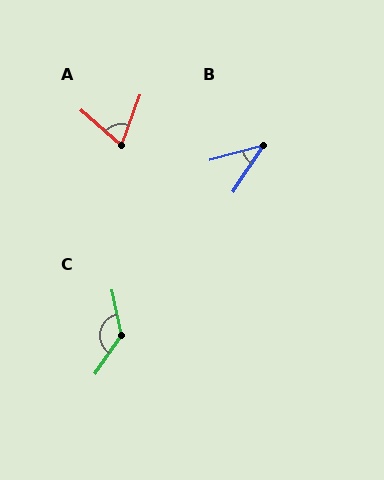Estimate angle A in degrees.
Approximately 70 degrees.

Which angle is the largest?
C, at approximately 133 degrees.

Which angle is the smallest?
B, at approximately 41 degrees.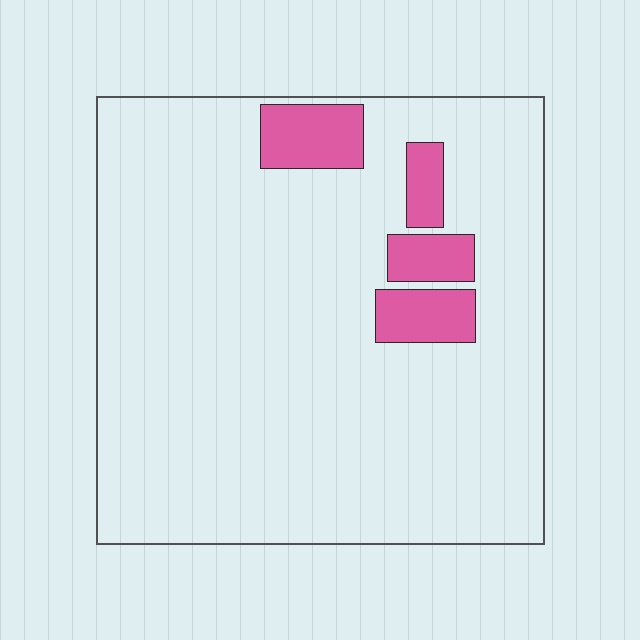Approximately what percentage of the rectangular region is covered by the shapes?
Approximately 10%.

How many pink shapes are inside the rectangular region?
4.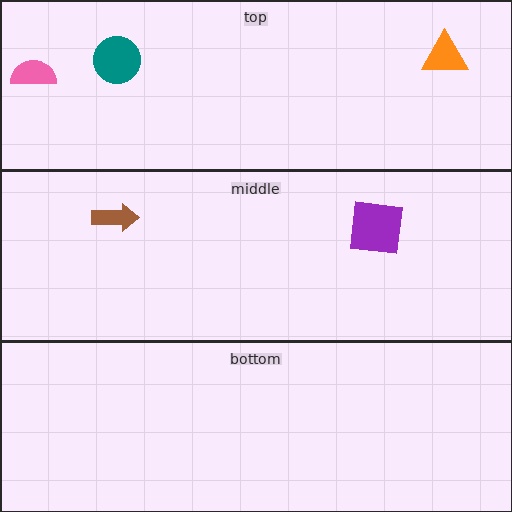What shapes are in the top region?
The pink semicircle, the orange triangle, the teal circle.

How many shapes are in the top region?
3.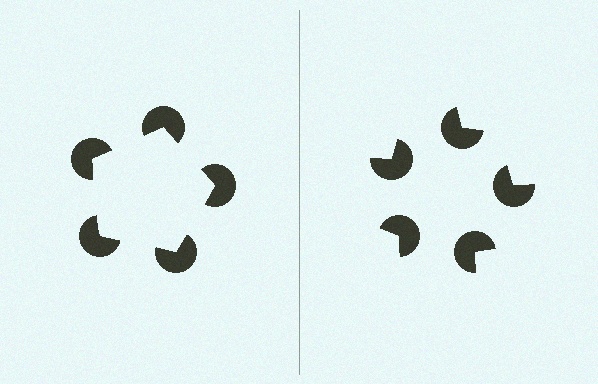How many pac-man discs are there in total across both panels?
10 — 5 on each side.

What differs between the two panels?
The pac-man discs are positioned identically on both sides; only the wedge orientations differ. On the left they align to a pentagon; on the right they are misaligned.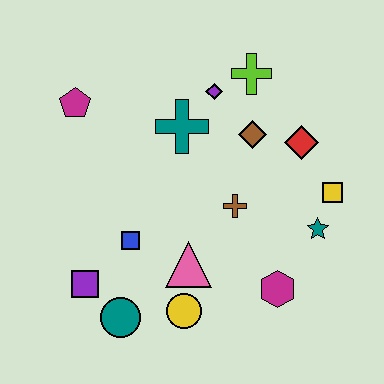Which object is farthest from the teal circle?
The lime cross is farthest from the teal circle.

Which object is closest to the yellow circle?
The pink triangle is closest to the yellow circle.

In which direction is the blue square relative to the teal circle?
The blue square is above the teal circle.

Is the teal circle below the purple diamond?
Yes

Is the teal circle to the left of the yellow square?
Yes